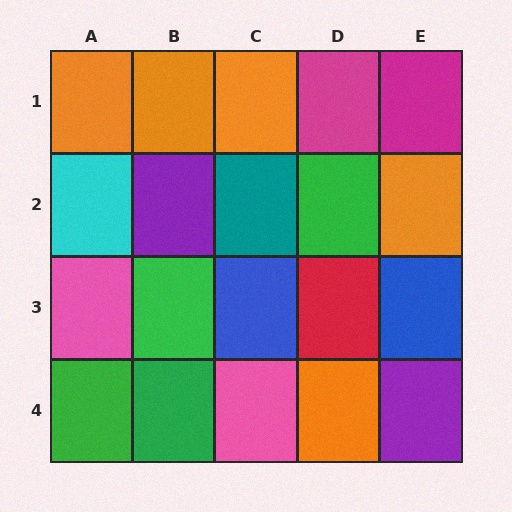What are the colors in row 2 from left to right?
Cyan, purple, teal, green, orange.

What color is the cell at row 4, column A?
Green.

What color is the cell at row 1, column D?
Magenta.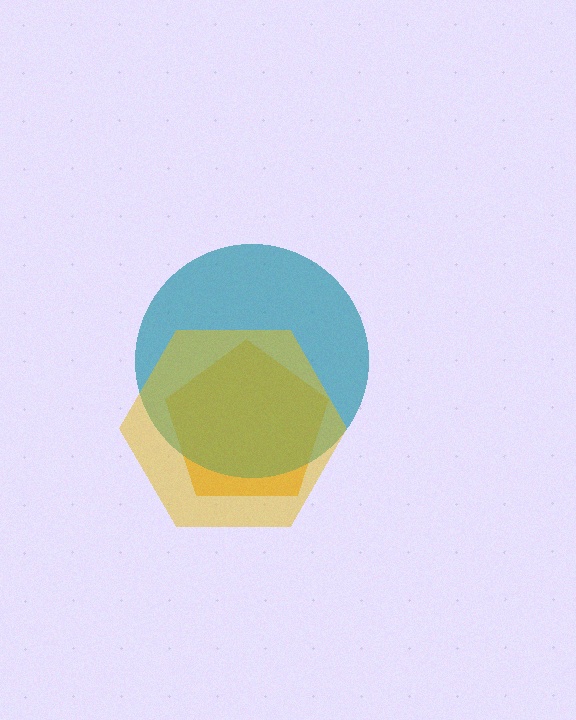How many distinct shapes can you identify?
There are 3 distinct shapes: an orange pentagon, a teal circle, a yellow hexagon.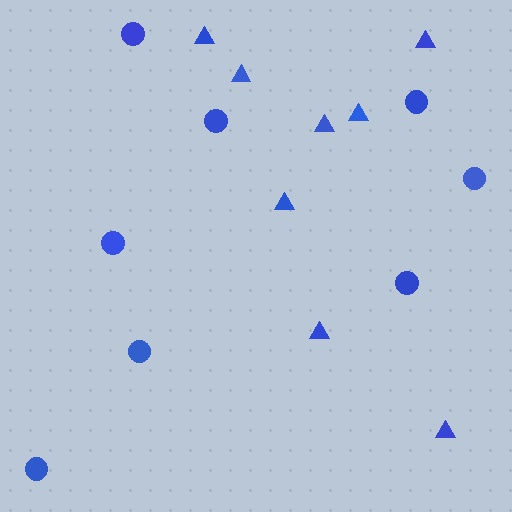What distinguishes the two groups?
There are 2 groups: one group of circles (8) and one group of triangles (8).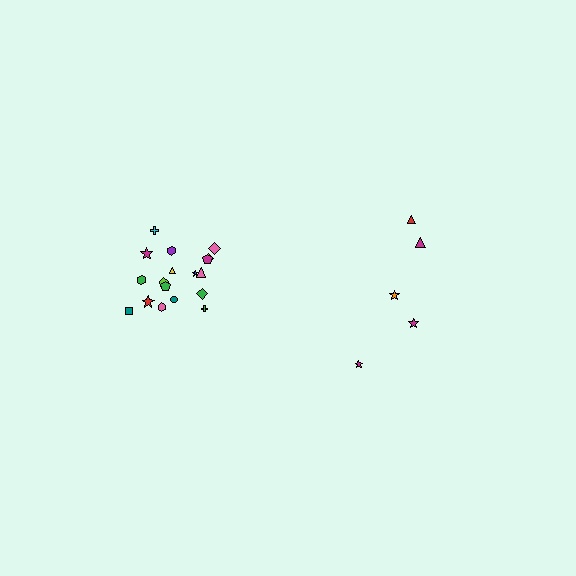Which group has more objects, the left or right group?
The left group.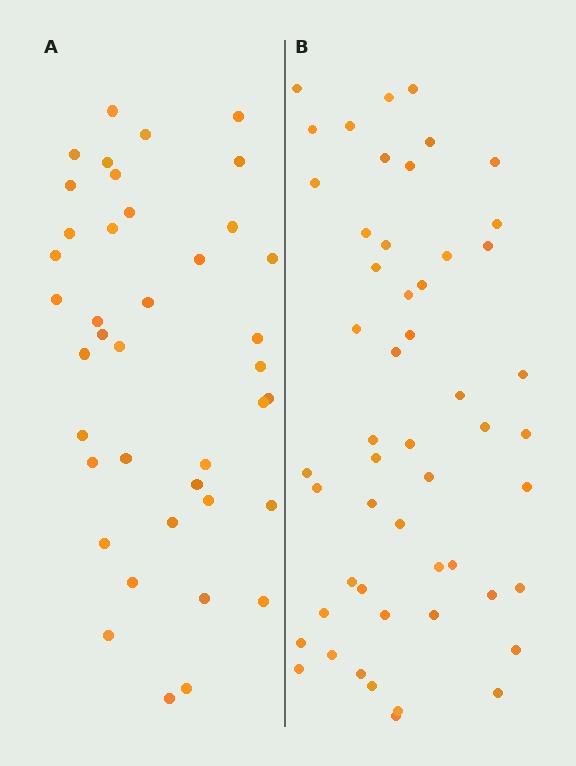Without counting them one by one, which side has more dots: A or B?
Region B (the right region) has more dots.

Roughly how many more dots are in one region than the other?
Region B has roughly 12 or so more dots than region A.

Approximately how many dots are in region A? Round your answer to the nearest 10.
About 40 dots.